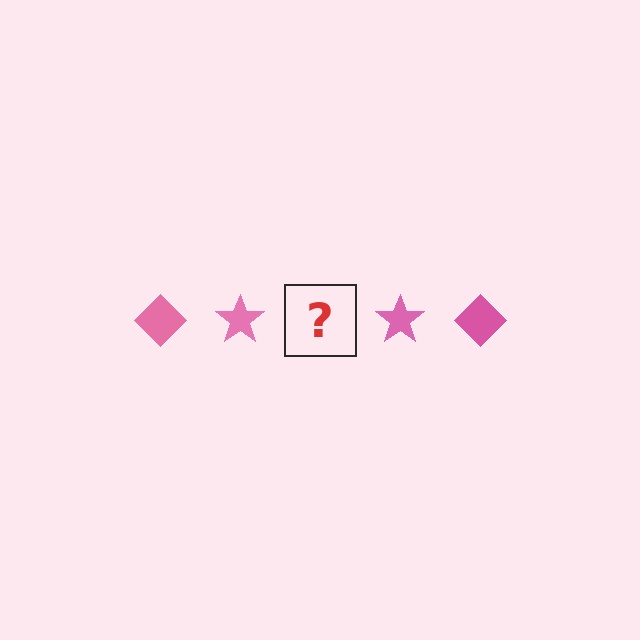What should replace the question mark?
The question mark should be replaced with a pink diamond.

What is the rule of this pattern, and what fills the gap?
The rule is that the pattern cycles through diamond, star shapes in pink. The gap should be filled with a pink diamond.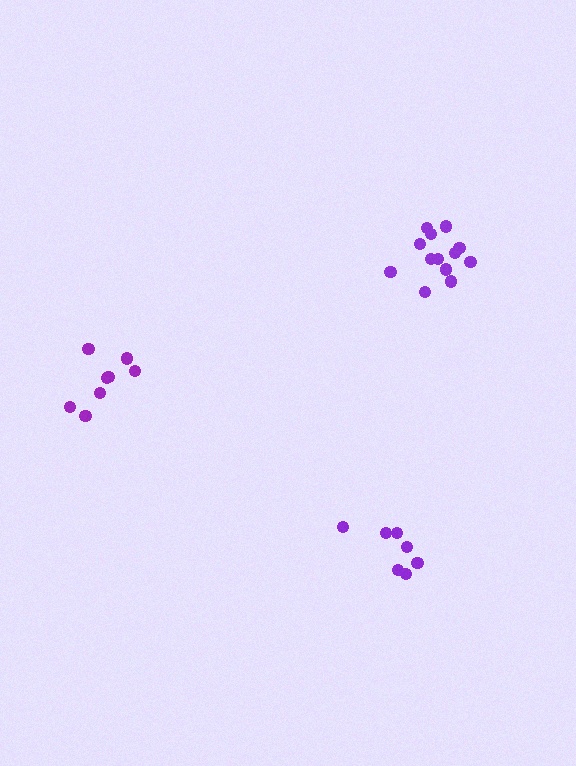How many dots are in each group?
Group 1: 7 dots, Group 2: 8 dots, Group 3: 13 dots (28 total).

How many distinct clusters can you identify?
There are 3 distinct clusters.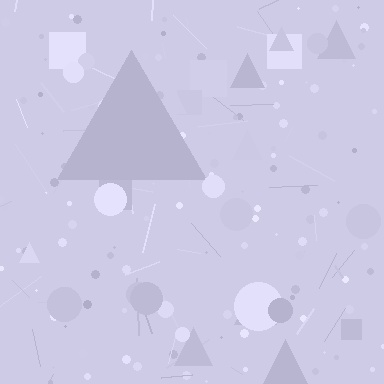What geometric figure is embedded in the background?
A triangle is embedded in the background.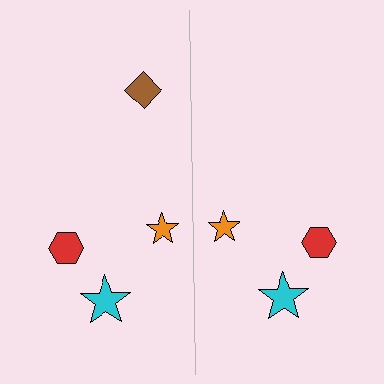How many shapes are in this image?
There are 7 shapes in this image.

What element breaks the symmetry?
A brown diamond is missing from the right side.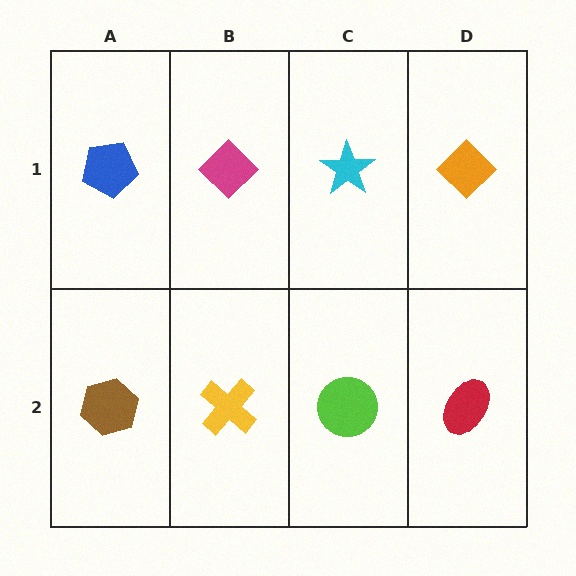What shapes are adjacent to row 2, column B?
A magenta diamond (row 1, column B), a brown hexagon (row 2, column A), a lime circle (row 2, column C).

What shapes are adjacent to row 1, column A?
A brown hexagon (row 2, column A), a magenta diamond (row 1, column B).